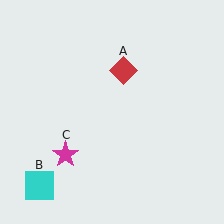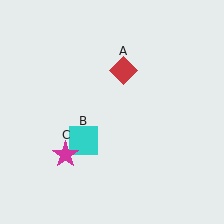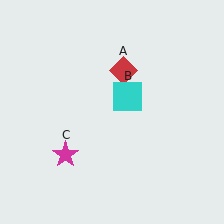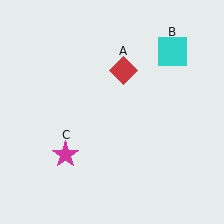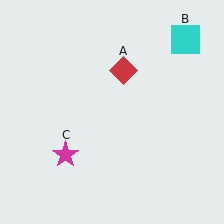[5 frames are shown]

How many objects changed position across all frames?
1 object changed position: cyan square (object B).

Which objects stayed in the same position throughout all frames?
Red diamond (object A) and magenta star (object C) remained stationary.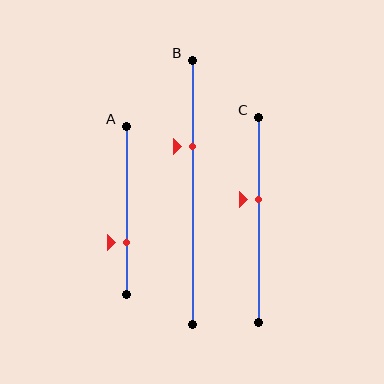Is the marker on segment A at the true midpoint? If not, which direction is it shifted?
No, the marker on segment A is shifted downward by about 19% of the segment length.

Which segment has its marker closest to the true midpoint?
Segment C has its marker closest to the true midpoint.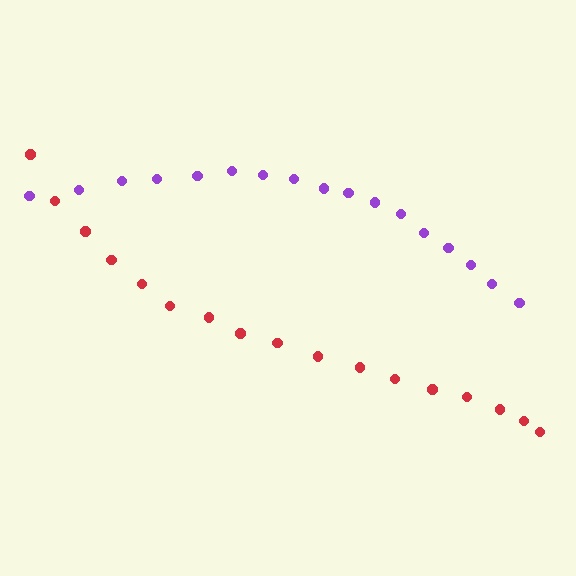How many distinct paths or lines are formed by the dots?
There are 2 distinct paths.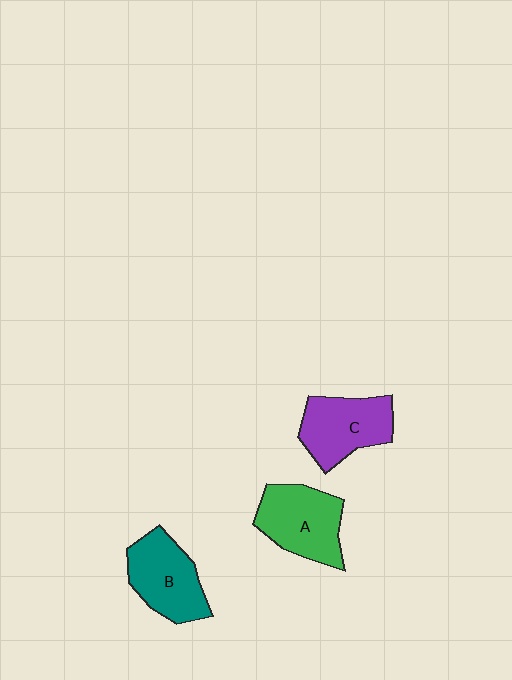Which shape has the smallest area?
Shape C (purple).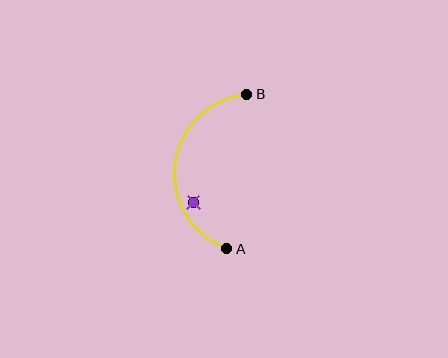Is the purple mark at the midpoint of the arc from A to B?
No — the purple mark does not lie on the arc at all. It sits slightly inside the curve.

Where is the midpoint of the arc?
The arc midpoint is the point on the curve farthest from the straight line joining A and B. It sits to the left of that line.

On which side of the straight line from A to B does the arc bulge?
The arc bulges to the left of the straight line connecting A and B.